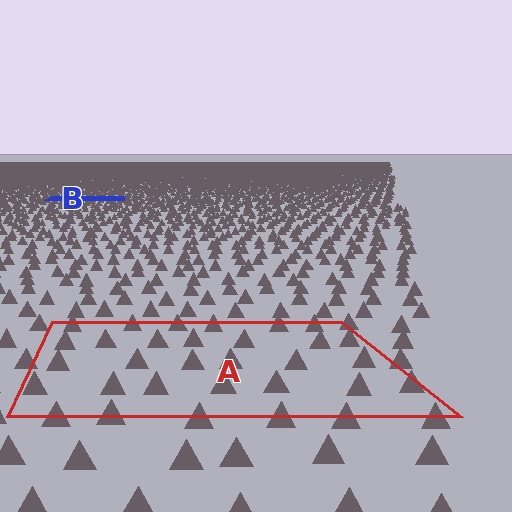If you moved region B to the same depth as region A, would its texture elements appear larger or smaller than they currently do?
They would appear larger. At a closer depth, the same texture elements are projected at a bigger on-screen size.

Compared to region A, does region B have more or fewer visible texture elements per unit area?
Region B has more texture elements per unit area — they are packed more densely because it is farther away.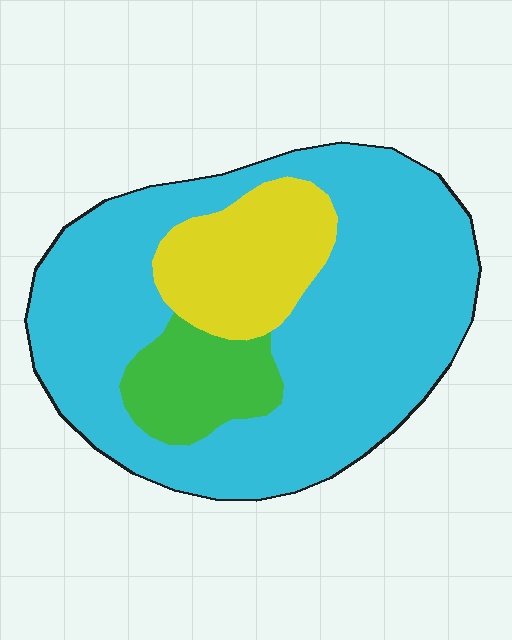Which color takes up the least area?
Green, at roughly 10%.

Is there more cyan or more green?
Cyan.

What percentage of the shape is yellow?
Yellow covers roughly 15% of the shape.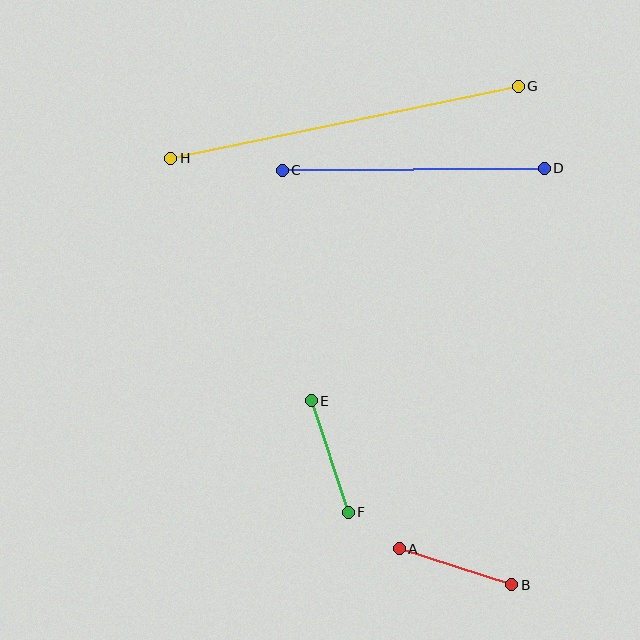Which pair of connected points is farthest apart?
Points G and H are farthest apart.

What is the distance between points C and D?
The distance is approximately 262 pixels.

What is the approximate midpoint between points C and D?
The midpoint is at approximately (413, 169) pixels.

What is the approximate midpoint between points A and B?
The midpoint is at approximately (455, 567) pixels.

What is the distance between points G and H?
The distance is approximately 355 pixels.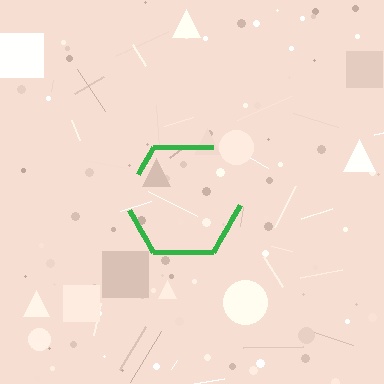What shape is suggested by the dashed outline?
The dashed outline suggests a hexagon.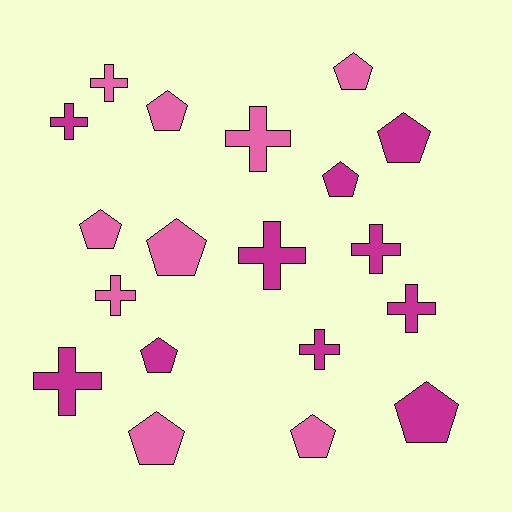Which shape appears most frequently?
Pentagon, with 10 objects.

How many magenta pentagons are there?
There are 4 magenta pentagons.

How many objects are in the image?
There are 19 objects.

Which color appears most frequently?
Magenta, with 10 objects.